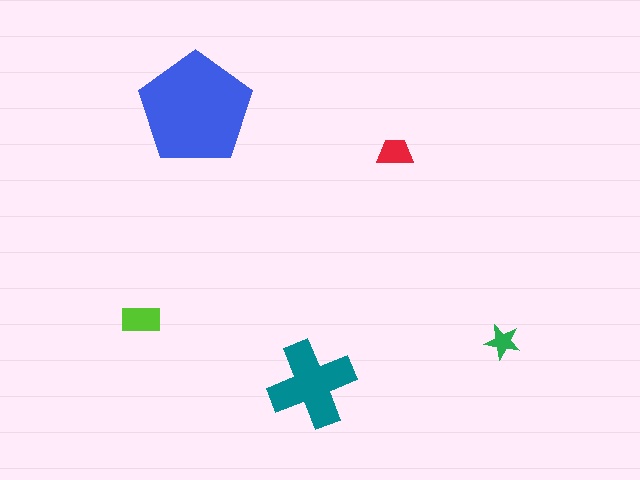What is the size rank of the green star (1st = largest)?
5th.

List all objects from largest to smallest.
The blue pentagon, the teal cross, the lime rectangle, the red trapezoid, the green star.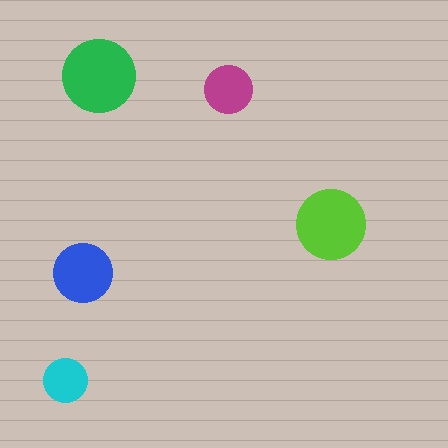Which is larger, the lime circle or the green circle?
The green one.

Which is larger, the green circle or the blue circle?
The green one.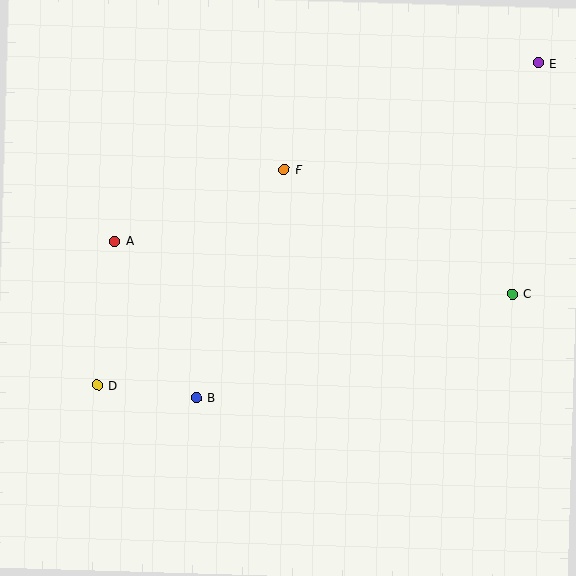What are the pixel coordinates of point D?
Point D is at (98, 385).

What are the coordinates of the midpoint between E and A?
The midpoint between E and A is at (327, 152).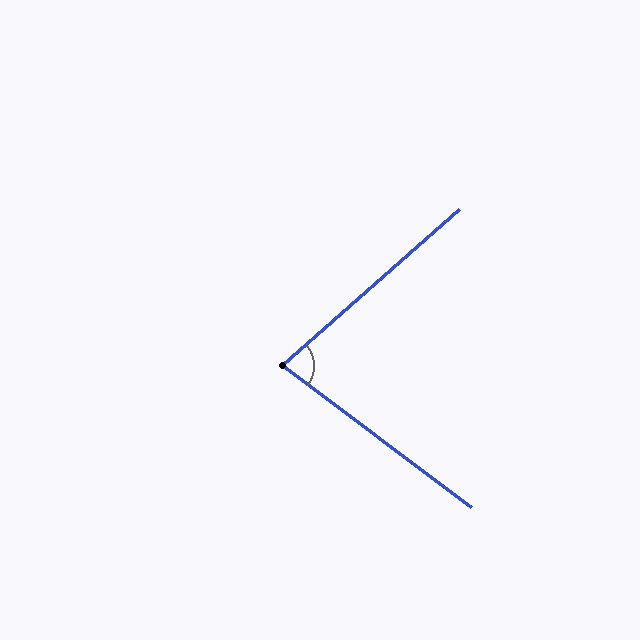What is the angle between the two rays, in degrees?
Approximately 78 degrees.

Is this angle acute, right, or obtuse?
It is acute.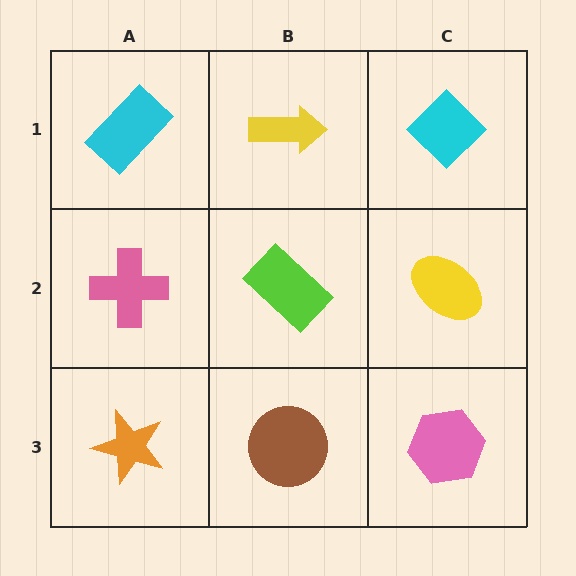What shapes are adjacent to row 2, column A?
A cyan rectangle (row 1, column A), an orange star (row 3, column A), a lime rectangle (row 2, column B).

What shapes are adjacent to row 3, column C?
A yellow ellipse (row 2, column C), a brown circle (row 3, column B).